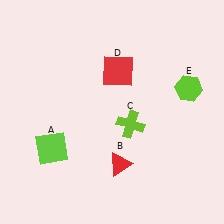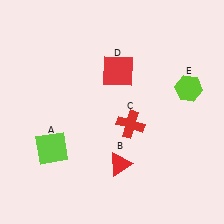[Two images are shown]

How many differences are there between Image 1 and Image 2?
There is 1 difference between the two images.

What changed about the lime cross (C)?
In Image 1, C is lime. In Image 2, it changed to red.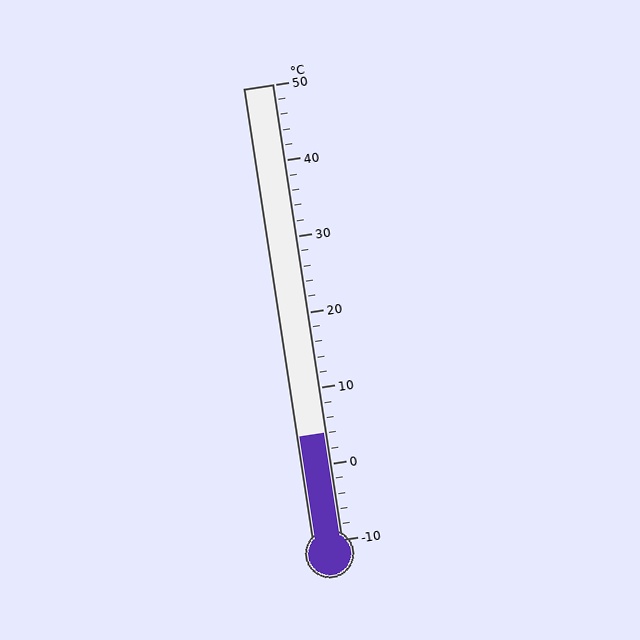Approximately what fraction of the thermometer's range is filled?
The thermometer is filled to approximately 25% of its range.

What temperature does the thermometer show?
The thermometer shows approximately 4°C.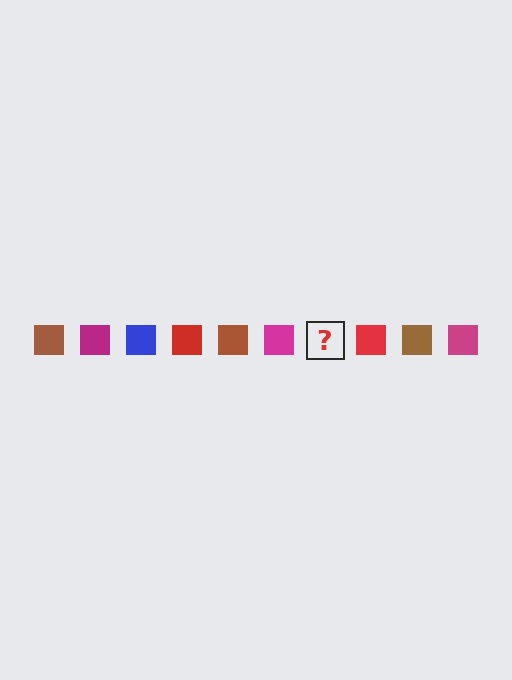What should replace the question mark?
The question mark should be replaced with a blue square.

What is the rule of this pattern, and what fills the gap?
The rule is that the pattern cycles through brown, magenta, blue, red squares. The gap should be filled with a blue square.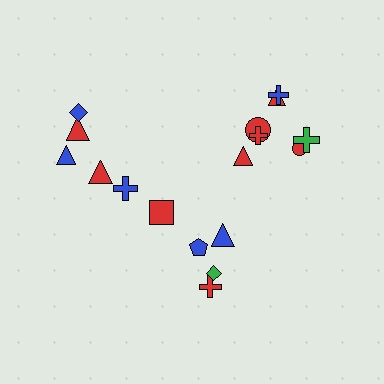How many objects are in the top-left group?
There are 5 objects.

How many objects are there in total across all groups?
There are 17 objects.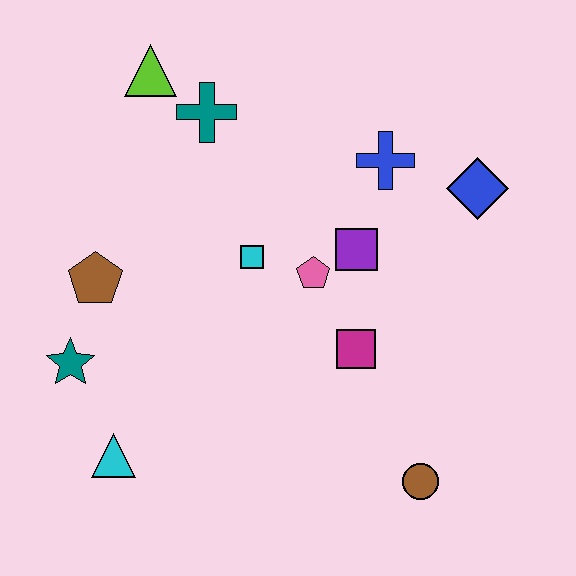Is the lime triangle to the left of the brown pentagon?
No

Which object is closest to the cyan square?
The pink pentagon is closest to the cyan square.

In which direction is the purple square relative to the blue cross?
The purple square is below the blue cross.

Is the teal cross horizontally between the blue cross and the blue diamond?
No